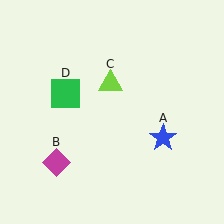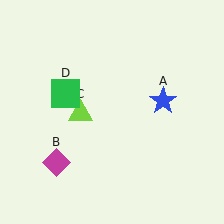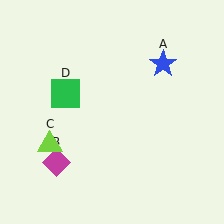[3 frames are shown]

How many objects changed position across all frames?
2 objects changed position: blue star (object A), lime triangle (object C).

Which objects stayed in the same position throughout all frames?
Magenta diamond (object B) and green square (object D) remained stationary.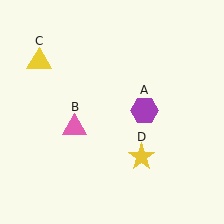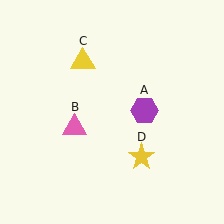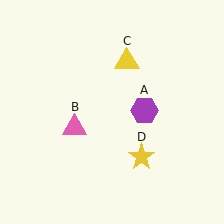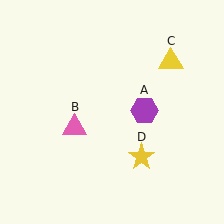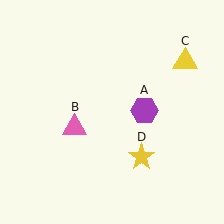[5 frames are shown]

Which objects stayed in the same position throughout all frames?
Purple hexagon (object A) and pink triangle (object B) and yellow star (object D) remained stationary.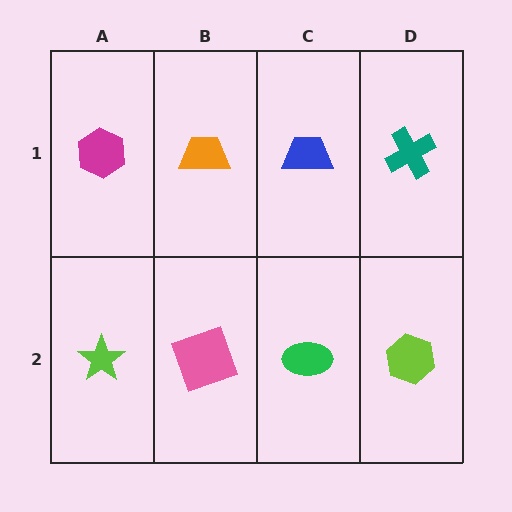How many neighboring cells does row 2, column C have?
3.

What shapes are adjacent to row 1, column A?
A lime star (row 2, column A), an orange trapezoid (row 1, column B).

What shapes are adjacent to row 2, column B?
An orange trapezoid (row 1, column B), a lime star (row 2, column A), a green ellipse (row 2, column C).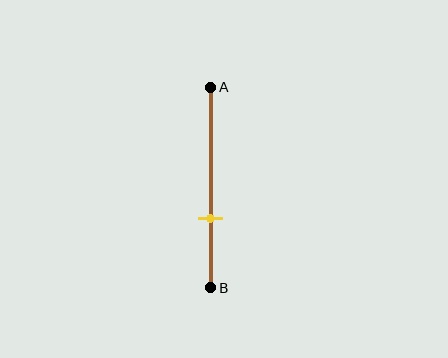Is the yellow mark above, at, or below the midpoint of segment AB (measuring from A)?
The yellow mark is below the midpoint of segment AB.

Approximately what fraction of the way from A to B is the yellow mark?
The yellow mark is approximately 65% of the way from A to B.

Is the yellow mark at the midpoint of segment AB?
No, the mark is at about 65% from A, not at the 50% midpoint.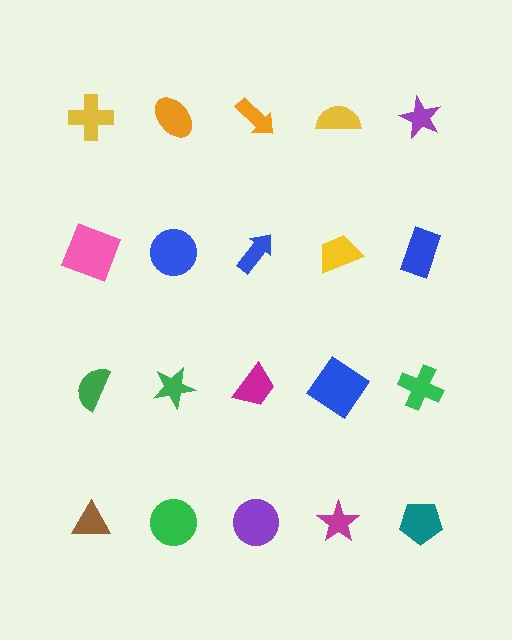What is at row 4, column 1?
A brown triangle.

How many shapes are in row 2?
5 shapes.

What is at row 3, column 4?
A blue diamond.